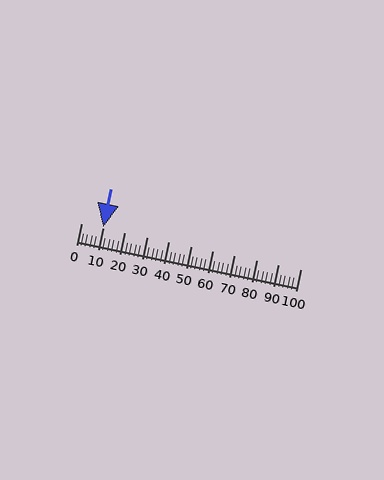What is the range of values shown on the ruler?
The ruler shows values from 0 to 100.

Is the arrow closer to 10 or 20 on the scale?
The arrow is closer to 10.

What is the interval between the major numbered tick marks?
The major tick marks are spaced 10 units apart.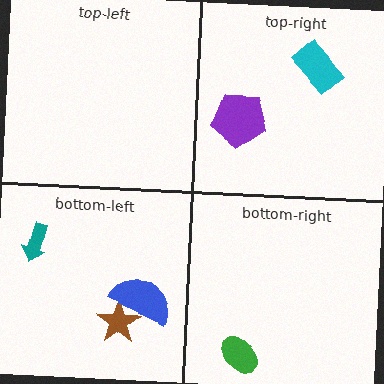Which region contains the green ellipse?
The bottom-right region.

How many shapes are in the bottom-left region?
3.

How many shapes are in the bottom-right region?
1.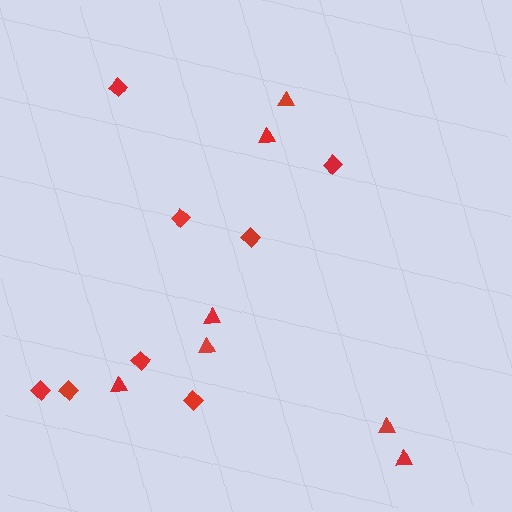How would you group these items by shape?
There are 2 groups: one group of triangles (7) and one group of diamonds (8).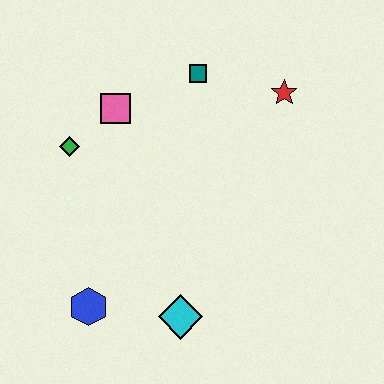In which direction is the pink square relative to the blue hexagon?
The pink square is above the blue hexagon.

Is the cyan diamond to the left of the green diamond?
No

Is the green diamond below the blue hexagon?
No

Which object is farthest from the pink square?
The cyan diamond is farthest from the pink square.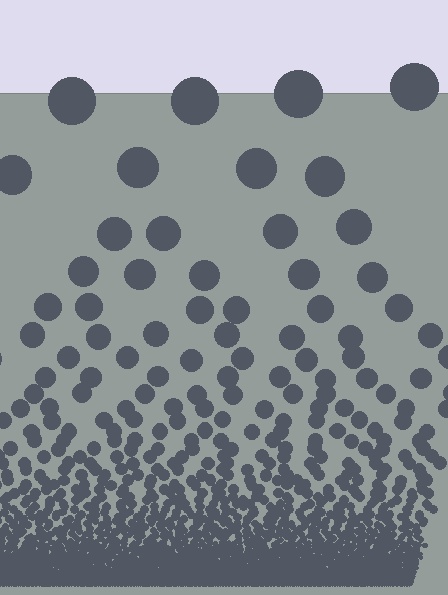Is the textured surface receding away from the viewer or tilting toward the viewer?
The surface appears to tilt toward the viewer. Texture elements get larger and sparser toward the top.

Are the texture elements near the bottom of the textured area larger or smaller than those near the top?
Smaller. The gradient is inverted — elements near the bottom are smaller and denser.